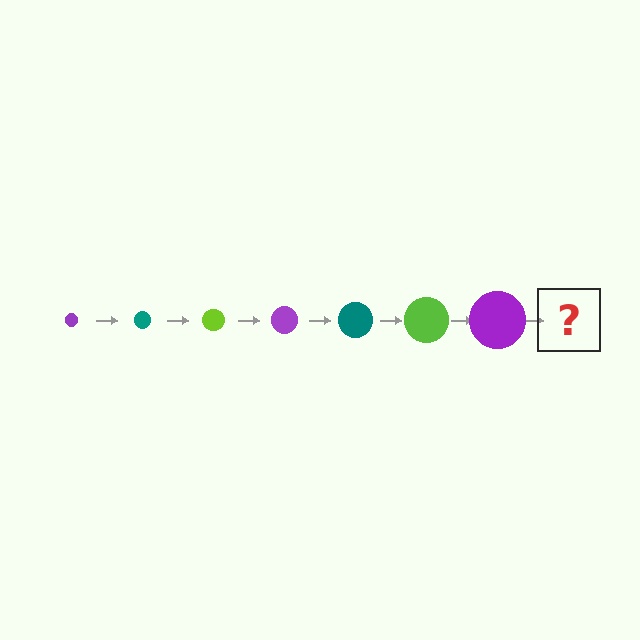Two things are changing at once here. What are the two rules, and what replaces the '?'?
The two rules are that the circle grows larger each step and the color cycles through purple, teal, and lime. The '?' should be a teal circle, larger than the previous one.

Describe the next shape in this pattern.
It should be a teal circle, larger than the previous one.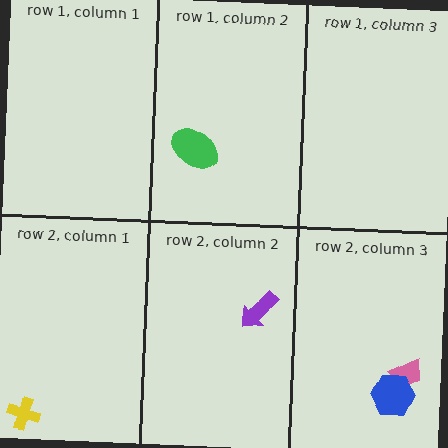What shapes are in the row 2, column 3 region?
The pink trapezoid, the blue hexagon.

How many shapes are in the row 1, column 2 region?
1.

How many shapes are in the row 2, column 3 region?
2.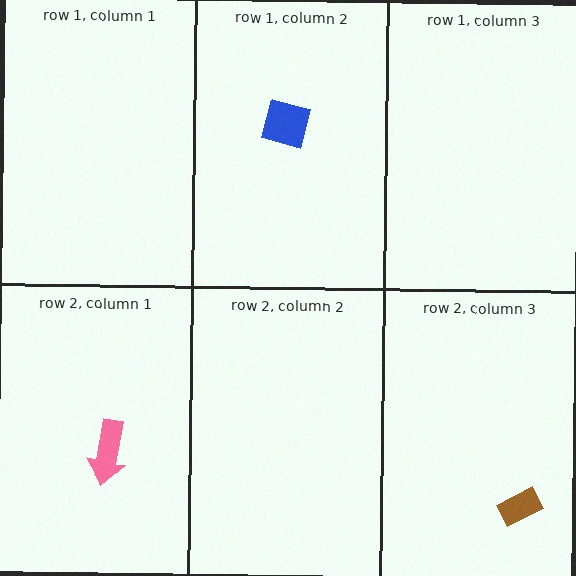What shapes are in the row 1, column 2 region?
The blue square.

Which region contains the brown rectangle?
The row 2, column 3 region.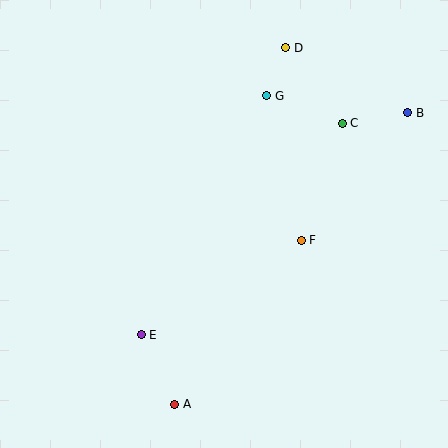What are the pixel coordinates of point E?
Point E is at (141, 335).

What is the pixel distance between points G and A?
The distance between G and A is 322 pixels.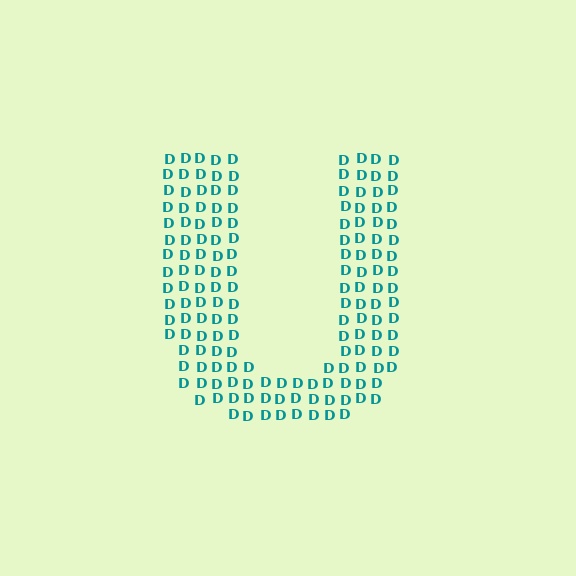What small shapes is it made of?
It is made of small letter D's.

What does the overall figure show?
The overall figure shows the letter U.